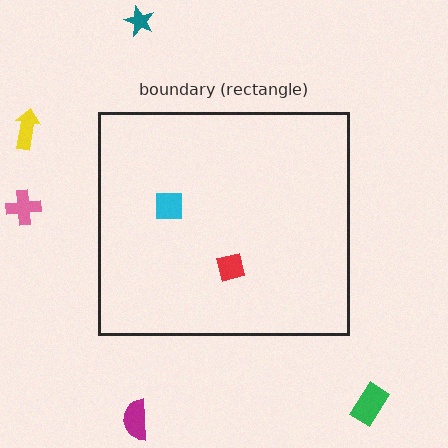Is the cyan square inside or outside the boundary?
Inside.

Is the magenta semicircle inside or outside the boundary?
Outside.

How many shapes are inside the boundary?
2 inside, 5 outside.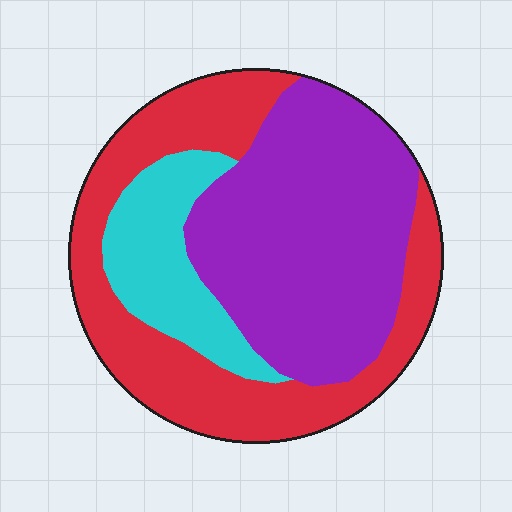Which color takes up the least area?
Cyan, at roughly 15%.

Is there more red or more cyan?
Red.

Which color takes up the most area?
Purple, at roughly 45%.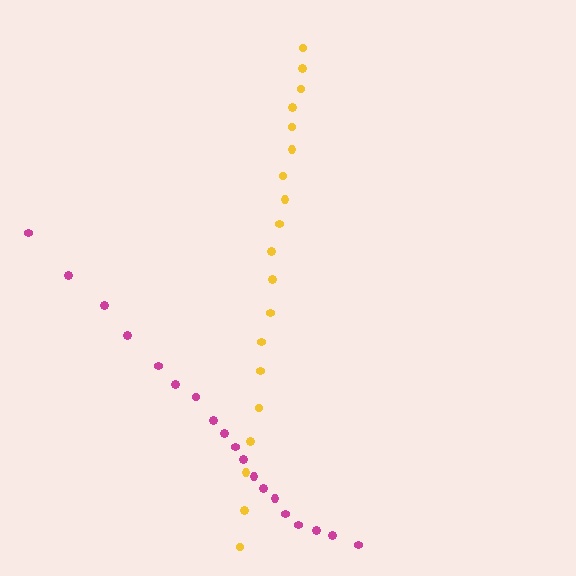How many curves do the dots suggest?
There are 2 distinct paths.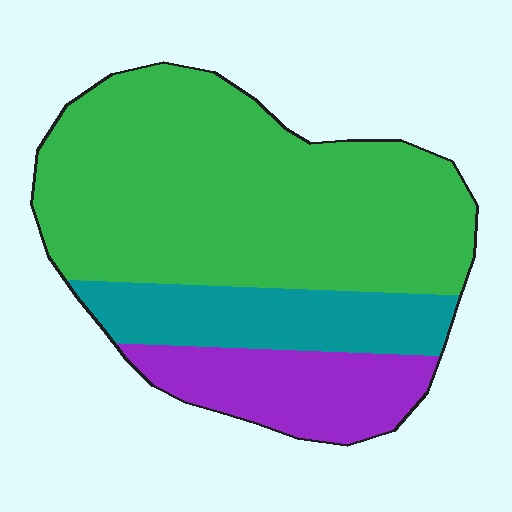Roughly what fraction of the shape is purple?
Purple takes up about one sixth (1/6) of the shape.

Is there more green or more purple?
Green.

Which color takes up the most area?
Green, at roughly 65%.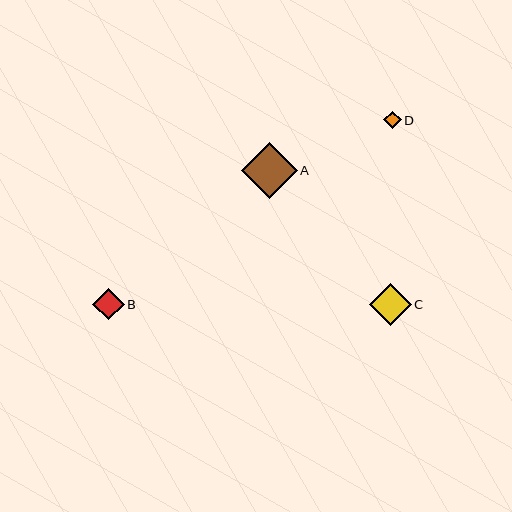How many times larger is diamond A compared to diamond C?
Diamond A is approximately 1.3 times the size of diamond C.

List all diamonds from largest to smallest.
From largest to smallest: A, C, B, D.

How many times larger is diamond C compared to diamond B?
Diamond C is approximately 1.3 times the size of diamond B.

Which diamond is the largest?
Diamond A is the largest with a size of approximately 56 pixels.